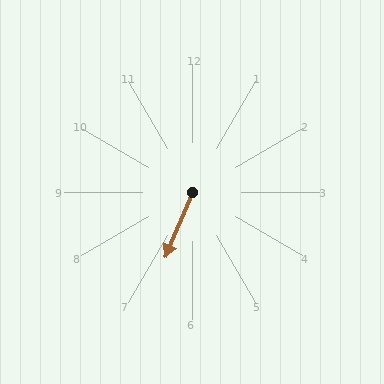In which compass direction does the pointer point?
Southwest.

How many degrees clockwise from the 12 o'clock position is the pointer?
Approximately 203 degrees.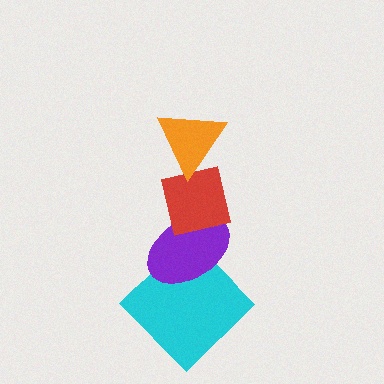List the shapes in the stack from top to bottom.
From top to bottom: the orange triangle, the red square, the purple ellipse, the cyan diamond.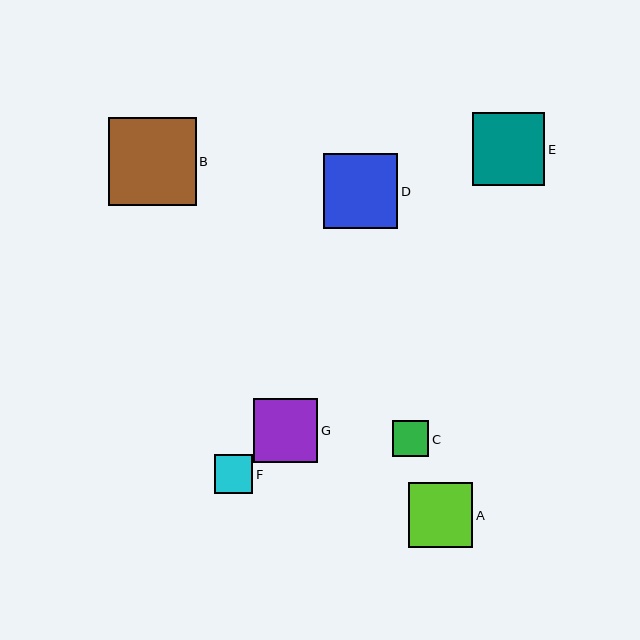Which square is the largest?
Square B is the largest with a size of approximately 88 pixels.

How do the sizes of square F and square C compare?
Square F and square C are approximately the same size.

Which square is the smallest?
Square C is the smallest with a size of approximately 36 pixels.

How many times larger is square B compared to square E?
Square B is approximately 1.2 times the size of square E.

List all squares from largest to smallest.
From largest to smallest: B, D, E, G, A, F, C.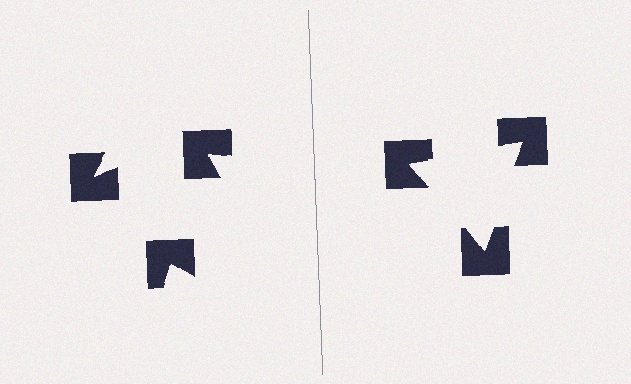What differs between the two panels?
The notched squares are positioned identically on both sides; only the wedge orientations differ. On the right they align to a triangle; on the left they are misaligned.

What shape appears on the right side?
An illusory triangle.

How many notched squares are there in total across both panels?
6 — 3 on each side.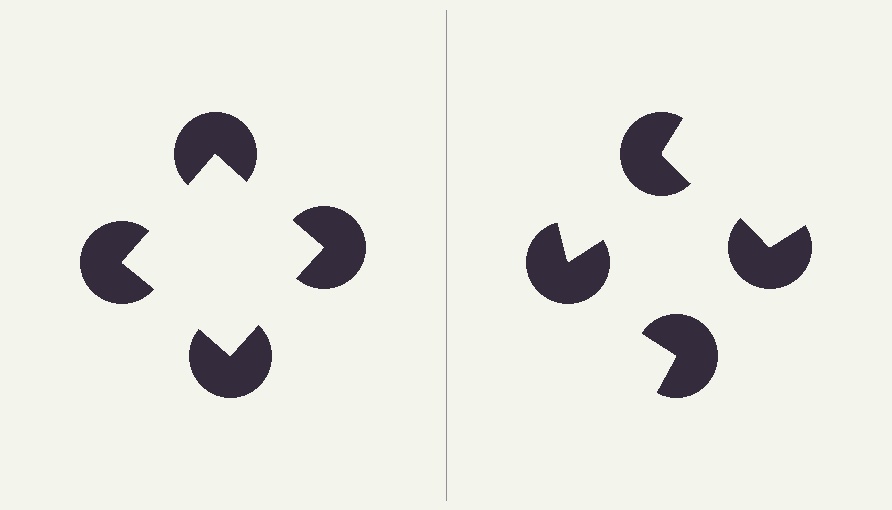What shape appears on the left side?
An illusory square.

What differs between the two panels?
The pac-man discs are positioned identically on both sides; only the wedge orientations differ. On the left they align to a square; on the right they are misaligned.